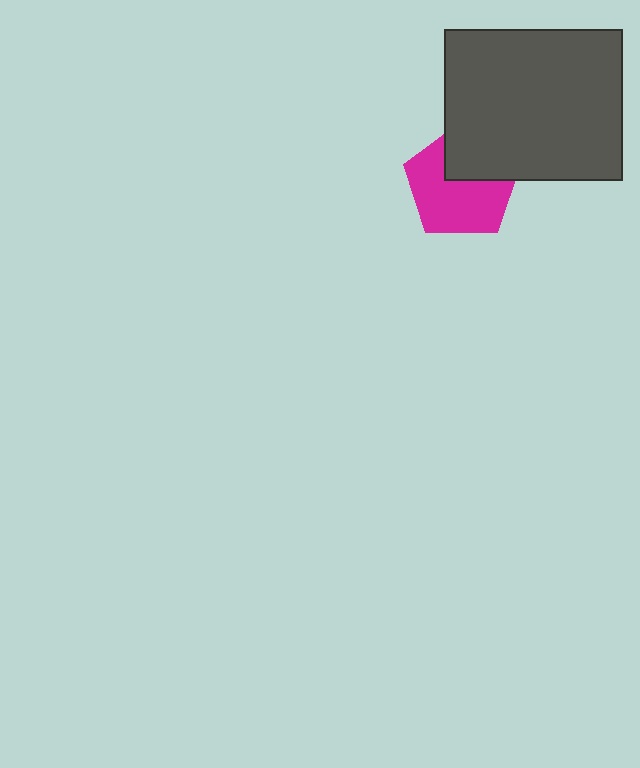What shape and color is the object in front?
The object in front is a dark gray rectangle.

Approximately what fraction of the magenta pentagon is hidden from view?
Roughly 35% of the magenta pentagon is hidden behind the dark gray rectangle.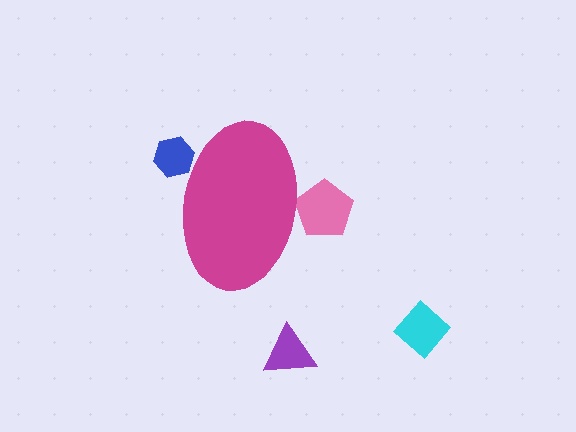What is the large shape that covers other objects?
A magenta ellipse.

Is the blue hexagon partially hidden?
Yes, the blue hexagon is partially hidden behind the magenta ellipse.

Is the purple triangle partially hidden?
No, the purple triangle is fully visible.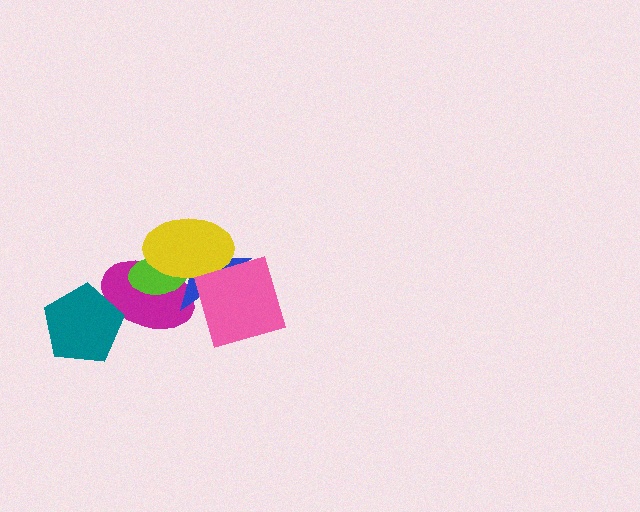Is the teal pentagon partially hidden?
No, no other shape covers it.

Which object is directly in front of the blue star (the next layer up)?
The yellow ellipse is directly in front of the blue star.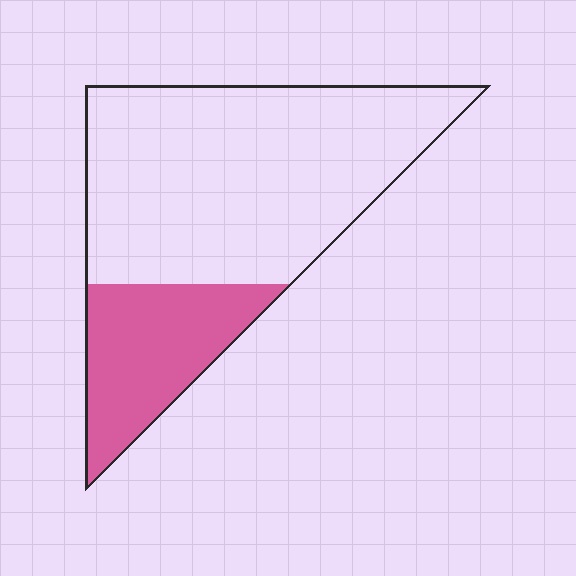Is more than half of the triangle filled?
No.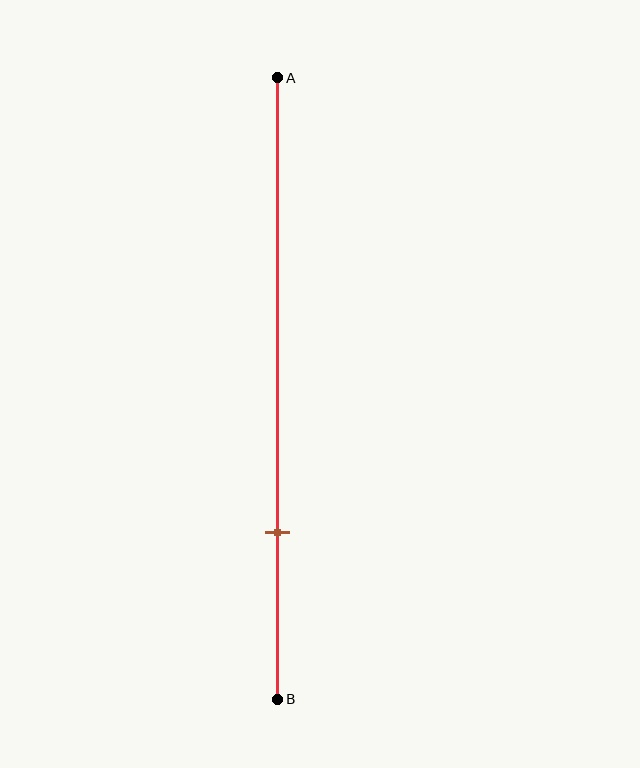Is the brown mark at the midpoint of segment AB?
No, the mark is at about 75% from A, not at the 50% midpoint.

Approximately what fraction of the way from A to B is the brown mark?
The brown mark is approximately 75% of the way from A to B.